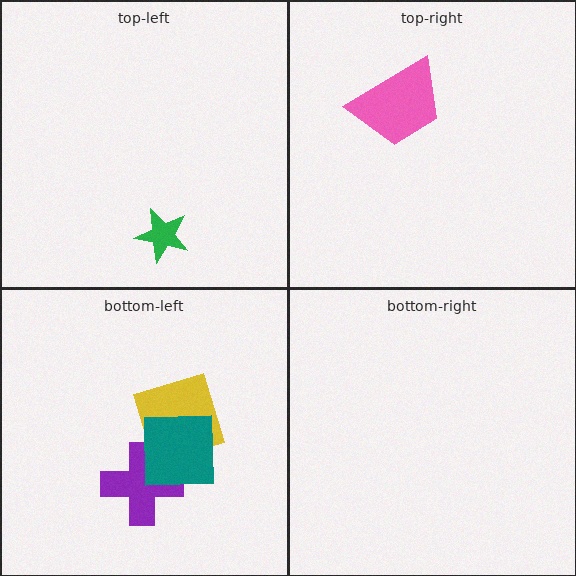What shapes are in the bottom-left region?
The purple cross, the yellow square, the teal square.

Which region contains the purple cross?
The bottom-left region.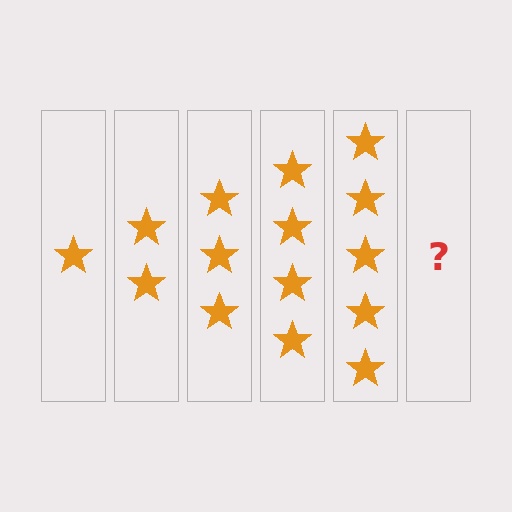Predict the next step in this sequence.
The next step is 6 stars.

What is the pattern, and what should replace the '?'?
The pattern is that each step adds one more star. The '?' should be 6 stars.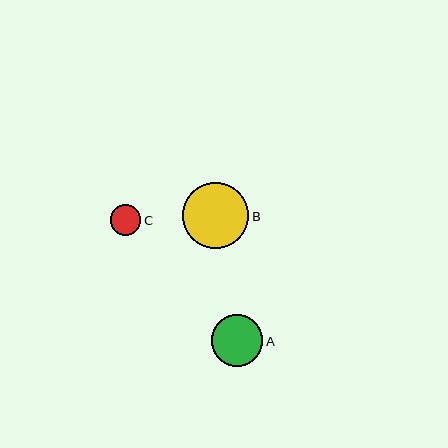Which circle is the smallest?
Circle C is the smallest with a size of approximately 31 pixels.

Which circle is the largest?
Circle B is the largest with a size of approximately 66 pixels.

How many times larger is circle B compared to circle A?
Circle B is approximately 1.3 times the size of circle A.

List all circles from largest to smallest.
From largest to smallest: B, A, C.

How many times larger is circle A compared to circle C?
Circle A is approximately 1.7 times the size of circle C.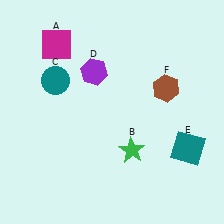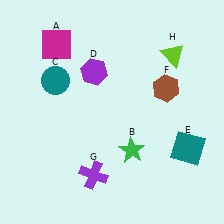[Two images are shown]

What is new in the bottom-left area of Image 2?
A purple cross (G) was added in the bottom-left area of Image 2.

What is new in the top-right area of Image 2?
A lime triangle (H) was added in the top-right area of Image 2.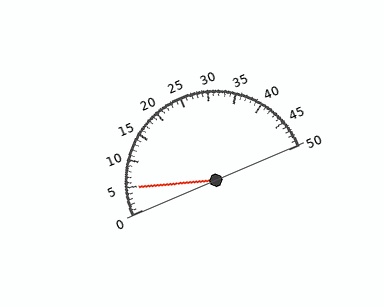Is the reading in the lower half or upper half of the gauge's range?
The reading is in the lower half of the range (0 to 50).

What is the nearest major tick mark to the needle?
The nearest major tick mark is 5.